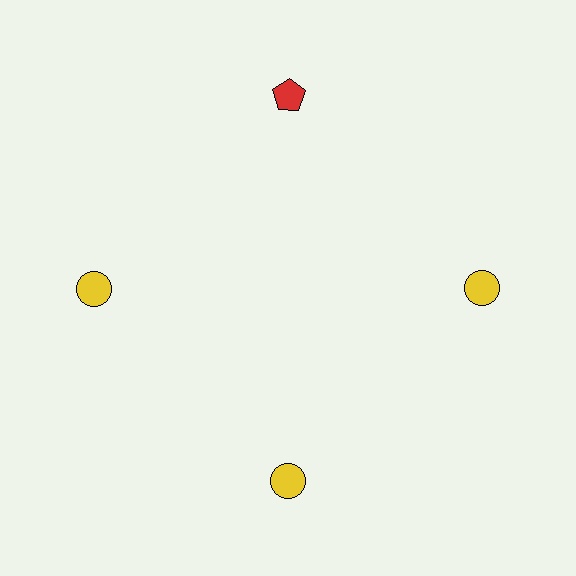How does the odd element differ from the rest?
It differs in both color (red instead of yellow) and shape (pentagon instead of circle).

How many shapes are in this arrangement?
There are 4 shapes arranged in a ring pattern.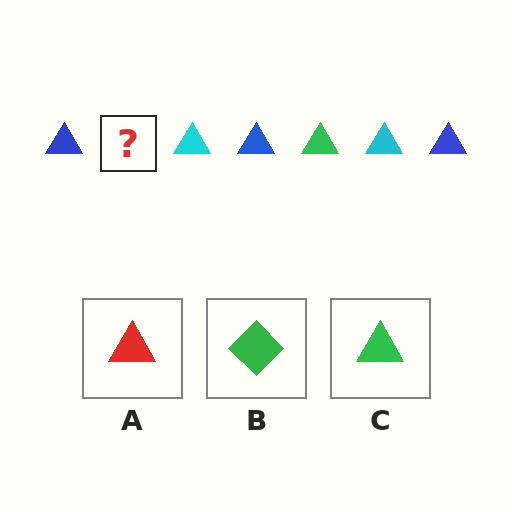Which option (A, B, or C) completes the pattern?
C.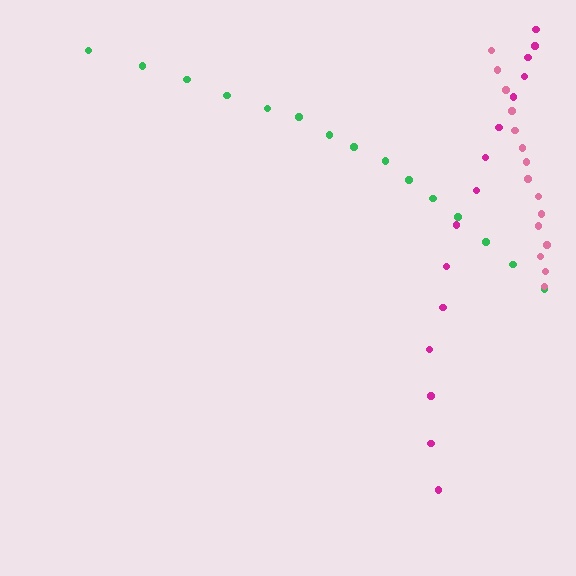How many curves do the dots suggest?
There are 3 distinct paths.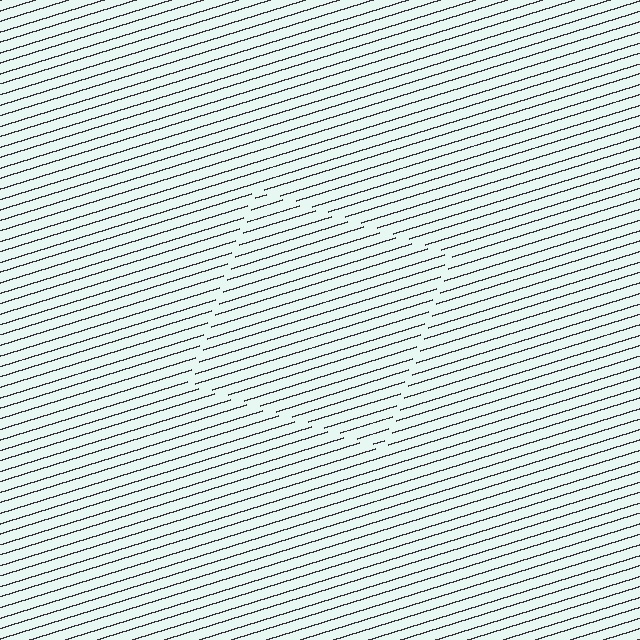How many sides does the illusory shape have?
4 sides — the line-ends trace a square.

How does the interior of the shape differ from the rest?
The interior of the shape contains the same grating, shifted by half a period — the contour is defined by the phase discontinuity where line-ends from the inner and outer gratings abut.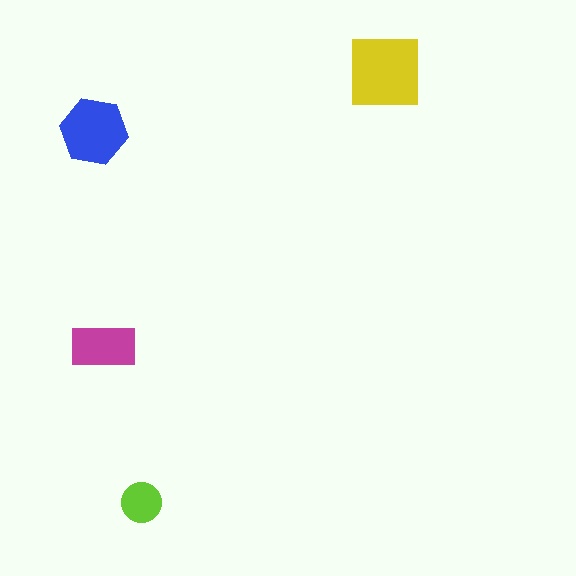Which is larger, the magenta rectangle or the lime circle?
The magenta rectangle.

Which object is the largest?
The yellow square.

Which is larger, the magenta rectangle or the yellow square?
The yellow square.